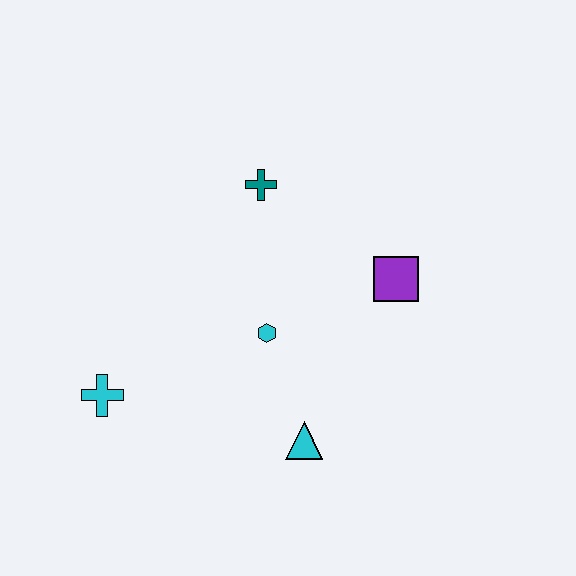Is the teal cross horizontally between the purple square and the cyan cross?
Yes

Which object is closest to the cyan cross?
The cyan hexagon is closest to the cyan cross.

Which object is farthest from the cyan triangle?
The teal cross is farthest from the cyan triangle.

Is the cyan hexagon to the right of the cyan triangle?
No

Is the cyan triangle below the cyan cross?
Yes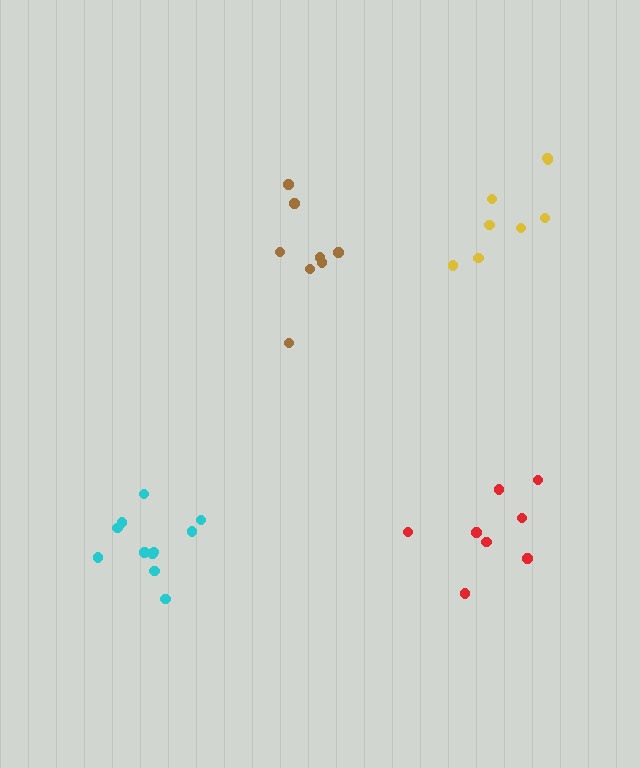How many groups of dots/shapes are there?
There are 4 groups.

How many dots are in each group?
Group 1: 8 dots, Group 2: 8 dots, Group 3: 8 dots, Group 4: 11 dots (35 total).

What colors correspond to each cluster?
The clusters are colored: red, yellow, brown, cyan.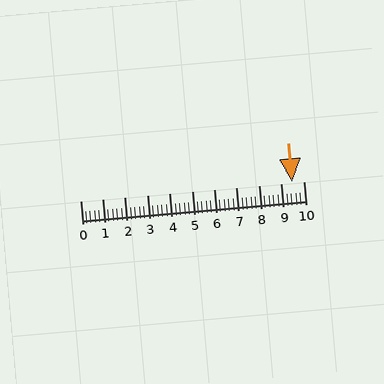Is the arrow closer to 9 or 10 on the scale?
The arrow is closer to 10.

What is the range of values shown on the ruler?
The ruler shows values from 0 to 10.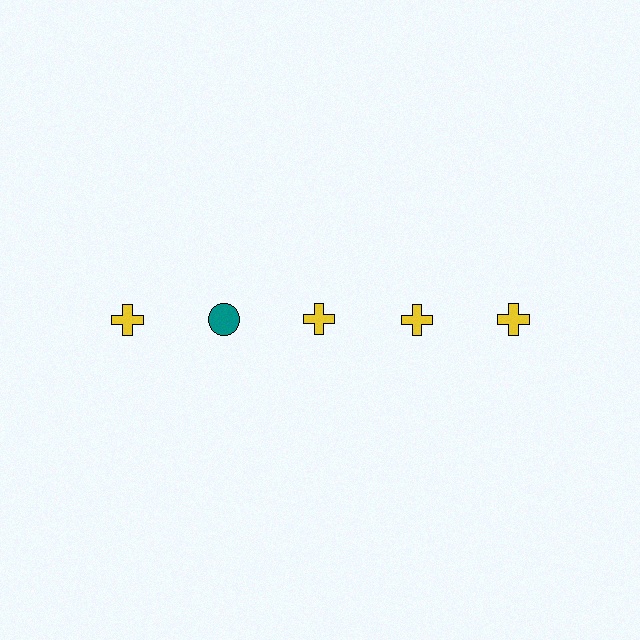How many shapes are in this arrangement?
There are 5 shapes arranged in a grid pattern.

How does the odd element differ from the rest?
It differs in both color (teal instead of yellow) and shape (circle instead of cross).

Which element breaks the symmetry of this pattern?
The teal circle in the top row, second from left column breaks the symmetry. All other shapes are yellow crosses.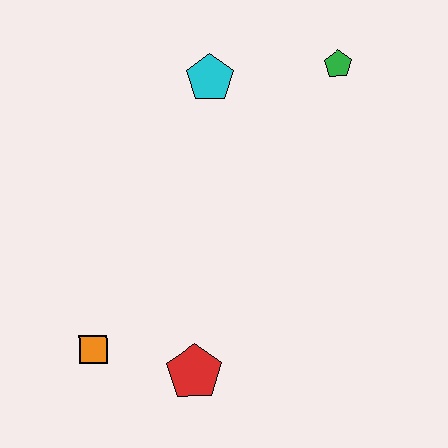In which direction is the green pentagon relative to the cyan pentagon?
The green pentagon is to the right of the cyan pentagon.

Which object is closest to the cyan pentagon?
The green pentagon is closest to the cyan pentagon.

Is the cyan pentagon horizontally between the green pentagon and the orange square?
Yes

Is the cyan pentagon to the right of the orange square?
Yes